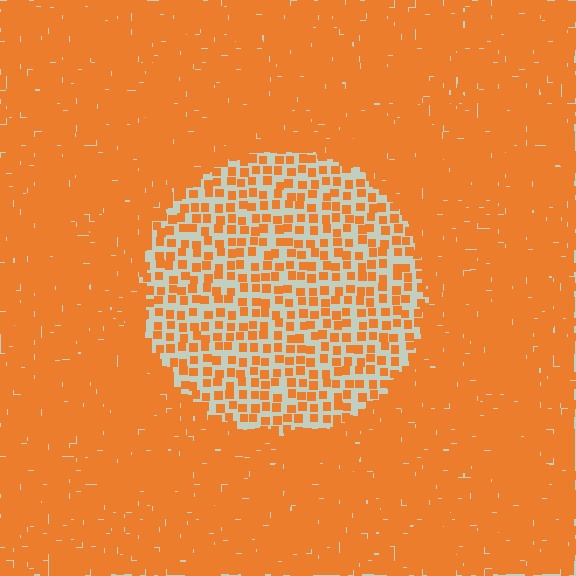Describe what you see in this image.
The image contains small orange elements arranged at two different densities. A circle-shaped region is visible where the elements are less densely packed than the surrounding area.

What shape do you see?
I see a circle.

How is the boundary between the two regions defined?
The boundary is defined by a change in element density (approximately 2.9x ratio). All elements are the same color, size, and shape.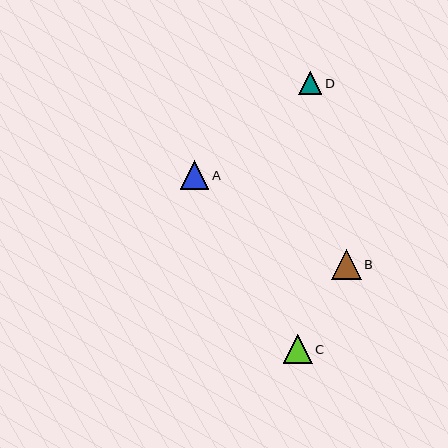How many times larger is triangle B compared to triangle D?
Triangle B is approximately 1.3 times the size of triangle D.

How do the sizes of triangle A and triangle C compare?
Triangle A and triangle C are approximately the same size.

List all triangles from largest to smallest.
From largest to smallest: B, A, C, D.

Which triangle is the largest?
Triangle B is the largest with a size of approximately 29 pixels.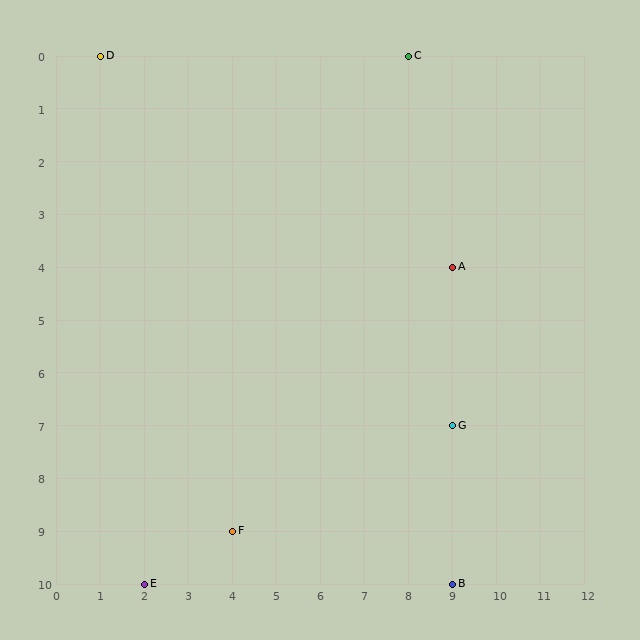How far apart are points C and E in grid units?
Points C and E are 6 columns and 10 rows apart (about 11.7 grid units diagonally).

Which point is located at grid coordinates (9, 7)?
Point G is at (9, 7).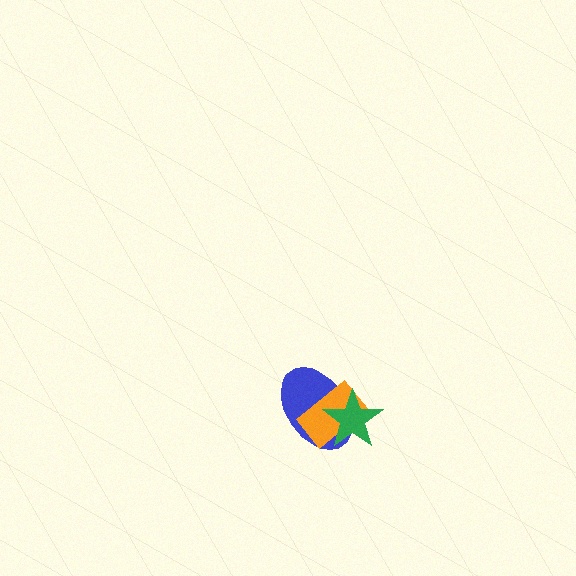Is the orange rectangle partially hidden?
Yes, it is partially covered by another shape.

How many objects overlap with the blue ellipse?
2 objects overlap with the blue ellipse.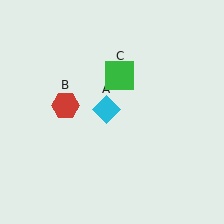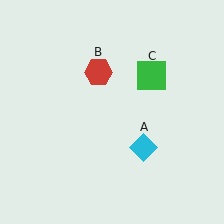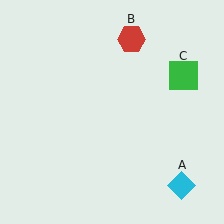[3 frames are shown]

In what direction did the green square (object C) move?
The green square (object C) moved right.